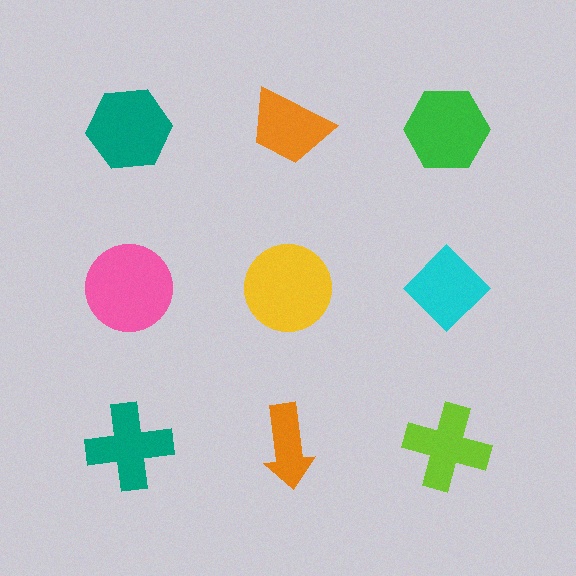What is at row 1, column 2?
An orange trapezoid.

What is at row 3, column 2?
An orange arrow.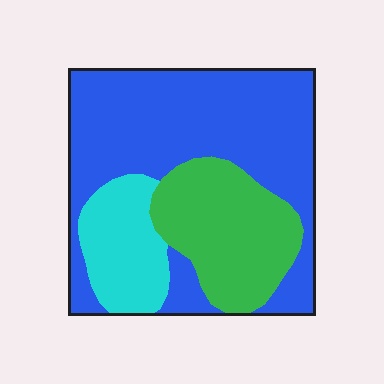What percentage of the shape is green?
Green takes up between a sixth and a third of the shape.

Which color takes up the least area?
Cyan, at roughly 15%.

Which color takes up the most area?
Blue, at roughly 60%.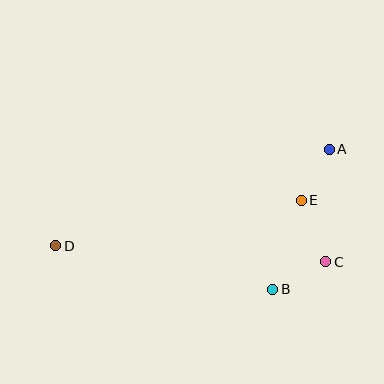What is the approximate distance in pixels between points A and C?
The distance between A and C is approximately 112 pixels.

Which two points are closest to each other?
Points A and E are closest to each other.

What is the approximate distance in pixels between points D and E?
The distance between D and E is approximately 250 pixels.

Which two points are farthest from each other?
Points A and D are farthest from each other.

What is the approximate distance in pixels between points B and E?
The distance between B and E is approximately 94 pixels.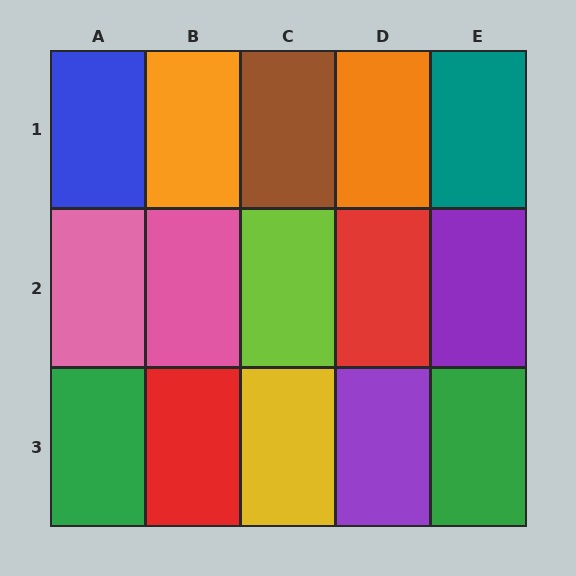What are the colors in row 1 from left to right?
Blue, orange, brown, orange, teal.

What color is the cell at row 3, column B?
Red.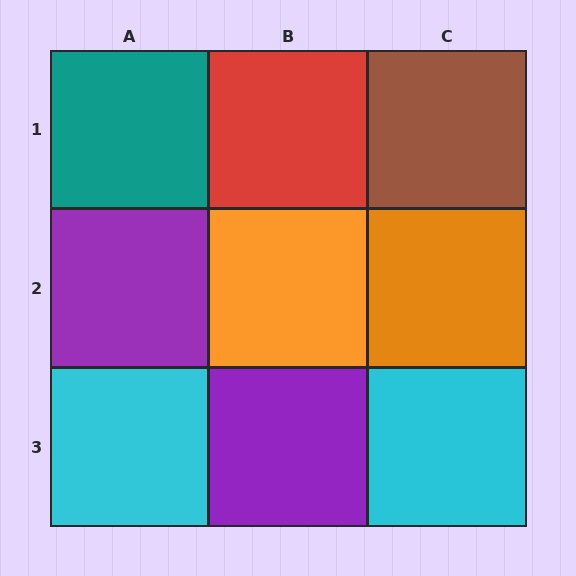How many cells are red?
1 cell is red.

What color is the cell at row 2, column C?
Orange.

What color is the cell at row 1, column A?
Teal.